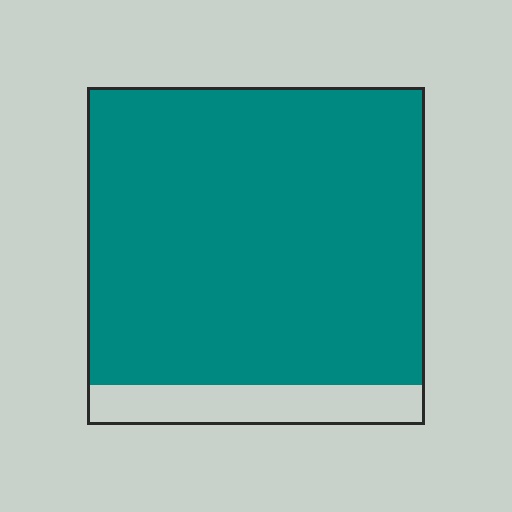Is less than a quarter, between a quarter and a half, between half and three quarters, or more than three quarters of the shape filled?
More than three quarters.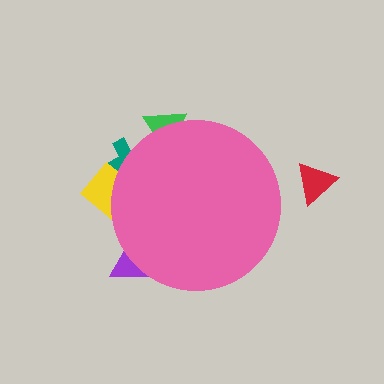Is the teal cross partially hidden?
Yes, the teal cross is partially hidden behind the pink circle.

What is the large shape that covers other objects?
A pink circle.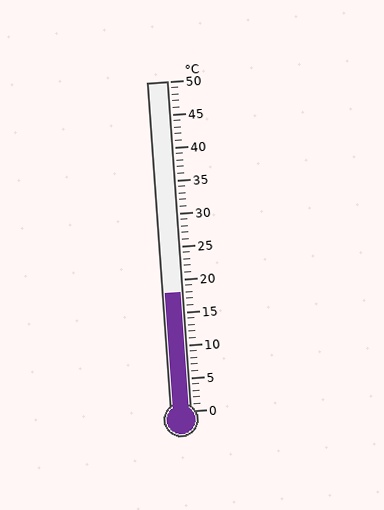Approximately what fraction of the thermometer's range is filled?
The thermometer is filled to approximately 35% of its range.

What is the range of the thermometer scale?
The thermometer scale ranges from 0°C to 50°C.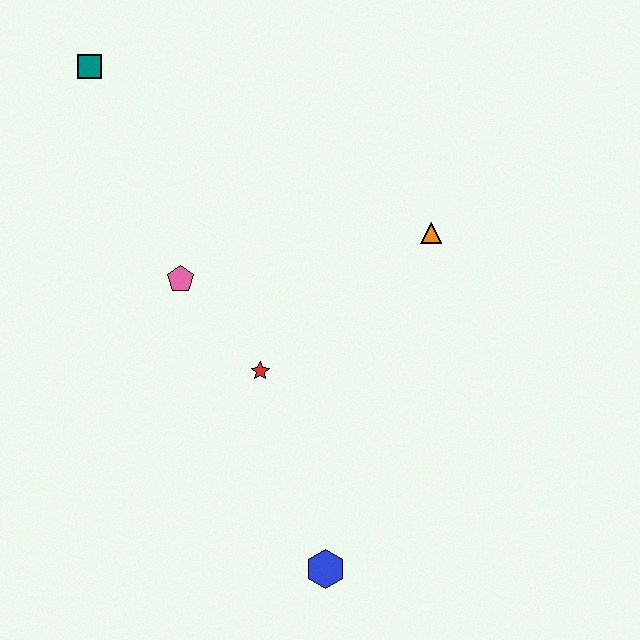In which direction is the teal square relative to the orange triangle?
The teal square is to the left of the orange triangle.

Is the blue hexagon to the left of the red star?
No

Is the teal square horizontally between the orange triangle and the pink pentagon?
No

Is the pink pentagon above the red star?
Yes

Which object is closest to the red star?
The pink pentagon is closest to the red star.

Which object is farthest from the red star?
The teal square is farthest from the red star.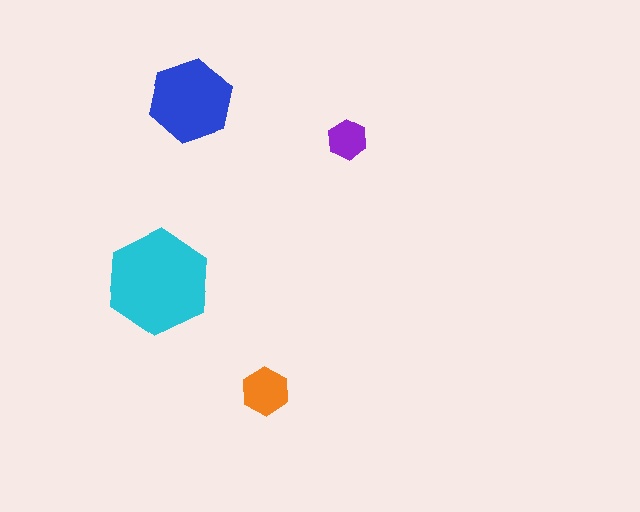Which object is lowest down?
The orange hexagon is bottommost.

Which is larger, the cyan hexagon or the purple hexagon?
The cyan one.